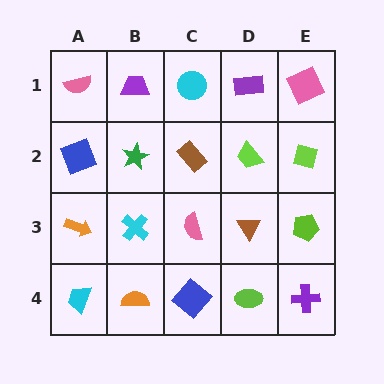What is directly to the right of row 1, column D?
A pink square.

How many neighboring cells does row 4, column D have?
3.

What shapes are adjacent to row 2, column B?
A purple trapezoid (row 1, column B), a cyan cross (row 3, column B), a blue square (row 2, column A), a brown rectangle (row 2, column C).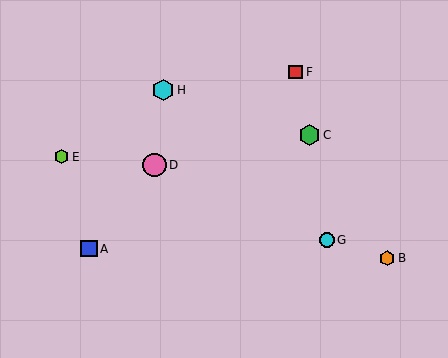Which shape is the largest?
The pink circle (labeled D) is the largest.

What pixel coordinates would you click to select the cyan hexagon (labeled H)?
Click at (163, 90) to select the cyan hexagon H.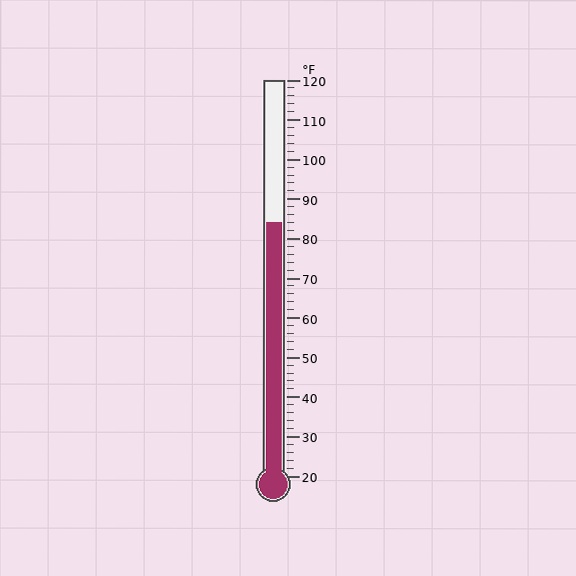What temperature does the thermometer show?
The thermometer shows approximately 84°F.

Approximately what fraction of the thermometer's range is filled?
The thermometer is filled to approximately 65% of its range.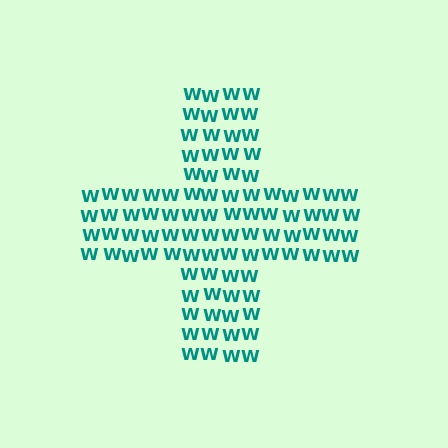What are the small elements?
The small elements are letter W's.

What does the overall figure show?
The overall figure shows a cross.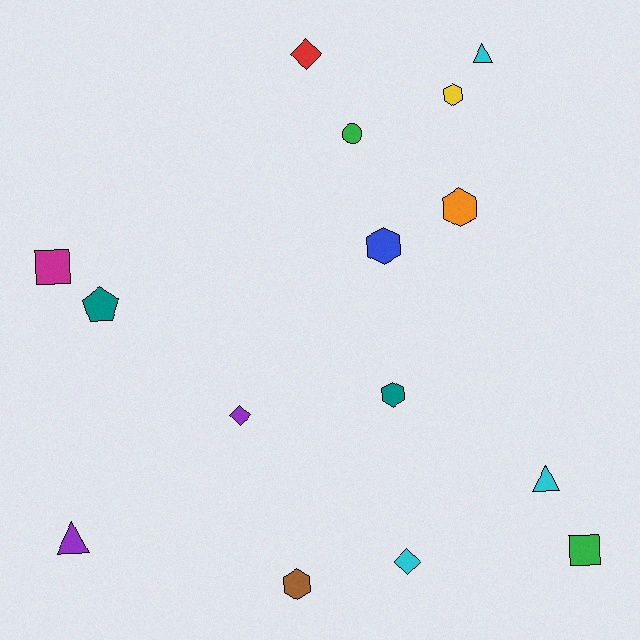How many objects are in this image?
There are 15 objects.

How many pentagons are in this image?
There is 1 pentagon.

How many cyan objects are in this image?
There are 3 cyan objects.